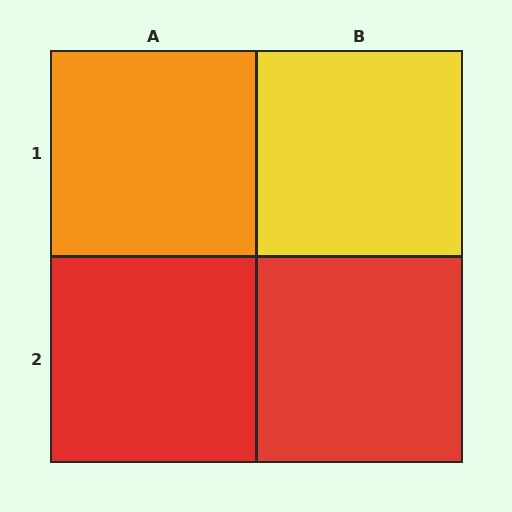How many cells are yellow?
1 cell is yellow.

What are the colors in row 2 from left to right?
Red, red.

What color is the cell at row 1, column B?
Yellow.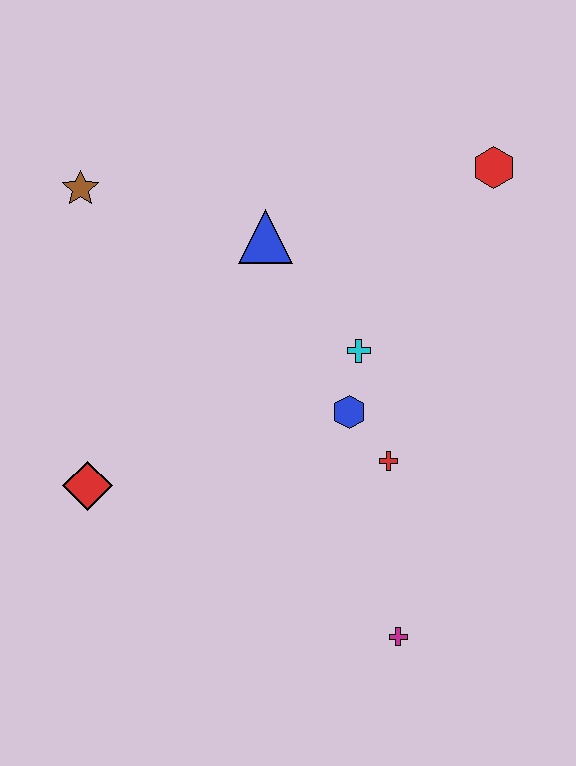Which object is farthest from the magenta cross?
The brown star is farthest from the magenta cross.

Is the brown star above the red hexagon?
No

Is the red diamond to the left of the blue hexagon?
Yes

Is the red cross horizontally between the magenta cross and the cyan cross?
Yes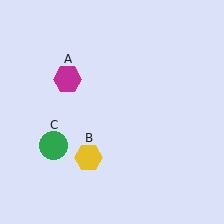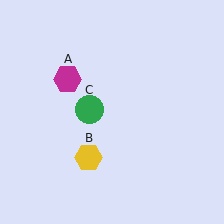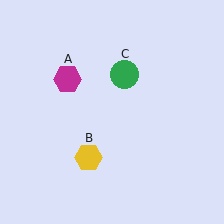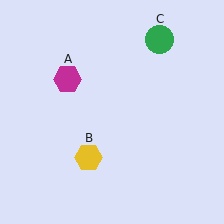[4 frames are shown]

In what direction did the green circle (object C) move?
The green circle (object C) moved up and to the right.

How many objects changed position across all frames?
1 object changed position: green circle (object C).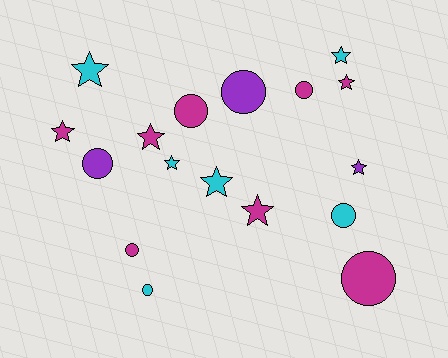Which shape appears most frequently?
Star, with 9 objects.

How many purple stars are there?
There is 1 purple star.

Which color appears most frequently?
Magenta, with 8 objects.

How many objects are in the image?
There are 17 objects.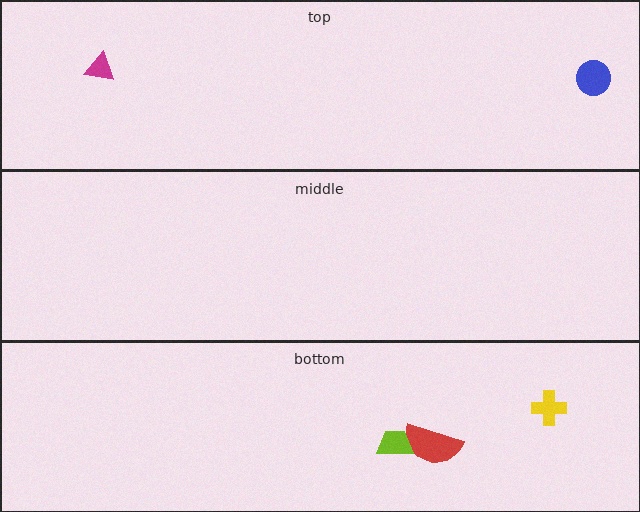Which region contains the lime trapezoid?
The bottom region.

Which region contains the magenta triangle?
The top region.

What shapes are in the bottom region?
The red semicircle, the lime trapezoid, the yellow cross.